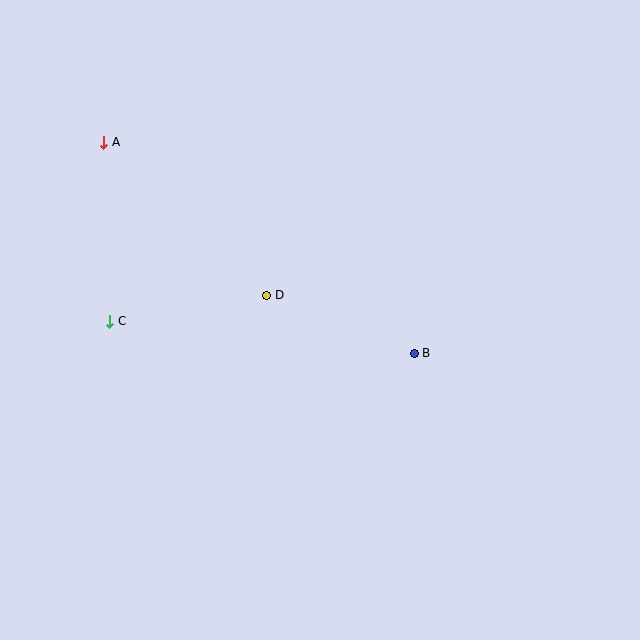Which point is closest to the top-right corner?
Point B is closest to the top-right corner.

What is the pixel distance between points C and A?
The distance between C and A is 179 pixels.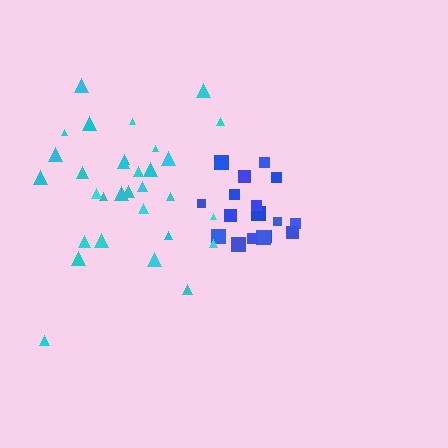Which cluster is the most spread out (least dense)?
Cyan.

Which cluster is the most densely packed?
Blue.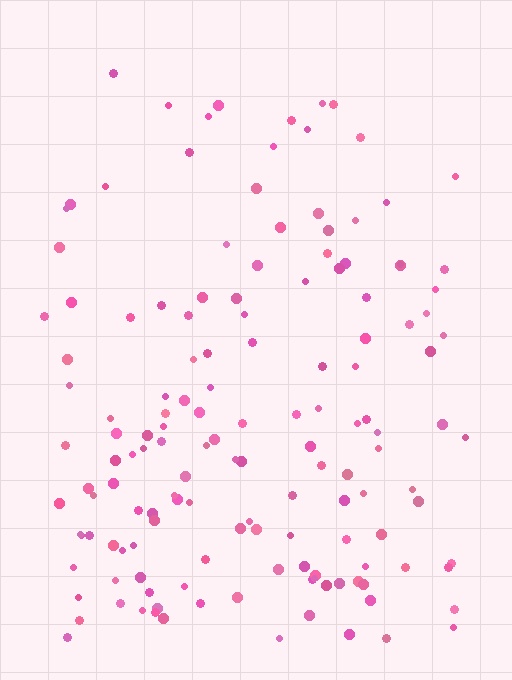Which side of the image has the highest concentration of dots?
The bottom.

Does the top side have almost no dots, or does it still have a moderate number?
Still a moderate number, just noticeably fewer than the bottom.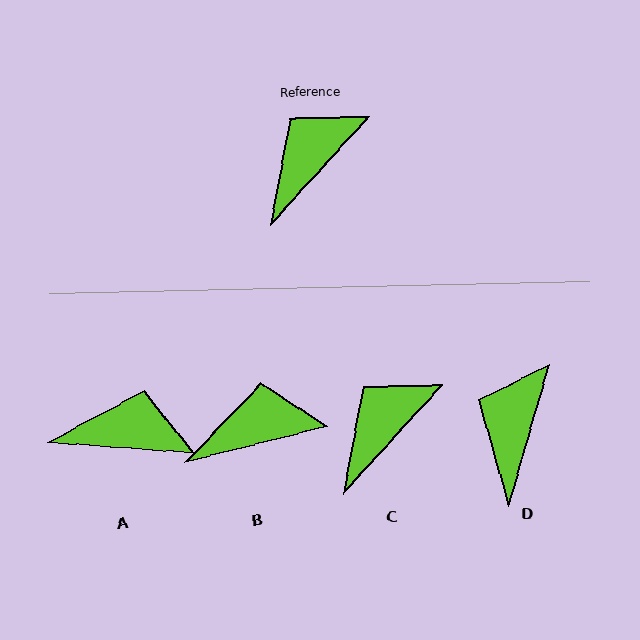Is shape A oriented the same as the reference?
No, it is off by about 52 degrees.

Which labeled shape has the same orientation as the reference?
C.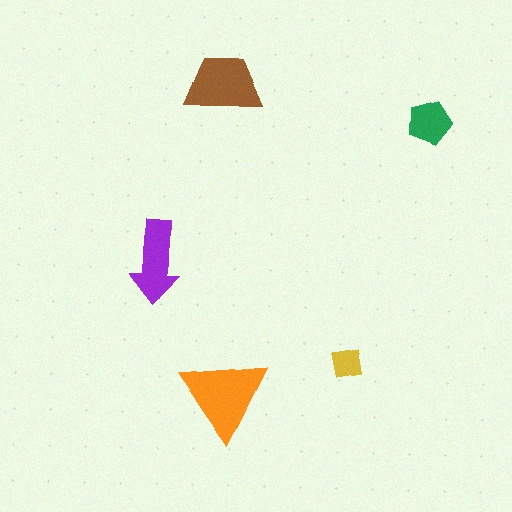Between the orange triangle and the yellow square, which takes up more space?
The orange triangle.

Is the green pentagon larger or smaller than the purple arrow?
Smaller.